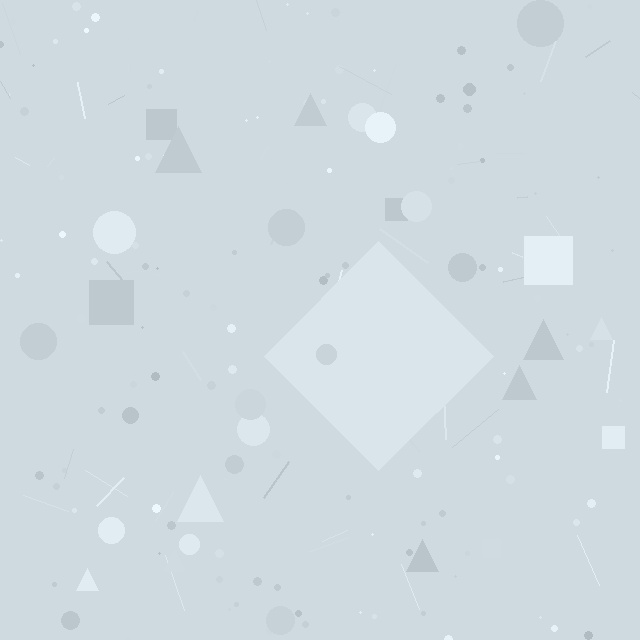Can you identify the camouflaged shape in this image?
The camouflaged shape is a diamond.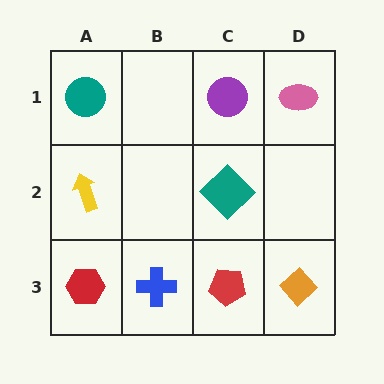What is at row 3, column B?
A blue cross.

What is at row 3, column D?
An orange diamond.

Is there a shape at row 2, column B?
No, that cell is empty.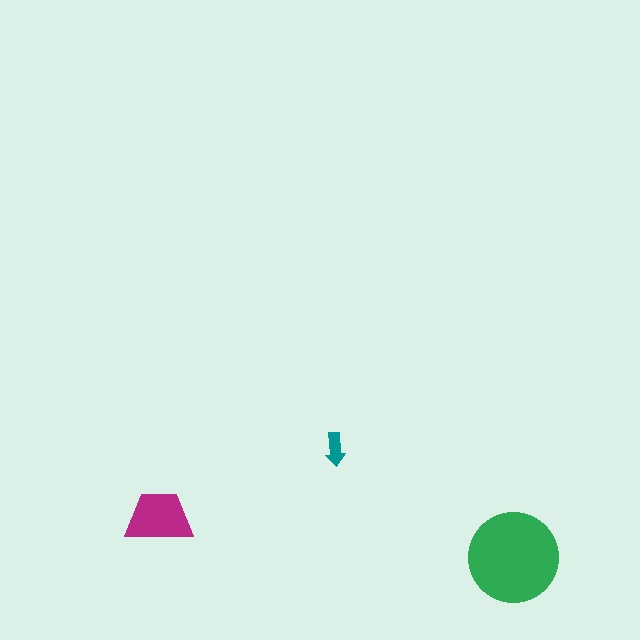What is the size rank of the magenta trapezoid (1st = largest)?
2nd.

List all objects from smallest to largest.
The teal arrow, the magenta trapezoid, the green circle.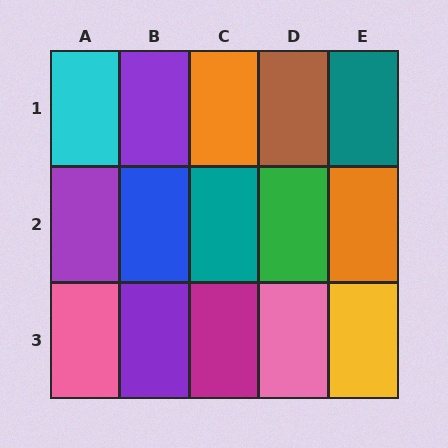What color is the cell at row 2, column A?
Purple.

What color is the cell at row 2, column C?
Teal.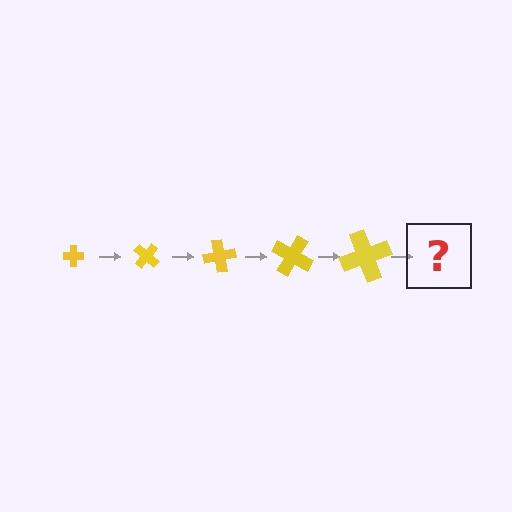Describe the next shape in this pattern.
It should be a cross, larger than the previous one and rotated 200 degrees from the start.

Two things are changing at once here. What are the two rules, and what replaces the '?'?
The two rules are that the cross grows larger each step and it rotates 40 degrees each step. The '?' should be a cross, larger than the previous one and rotated 200 degrees from the start.